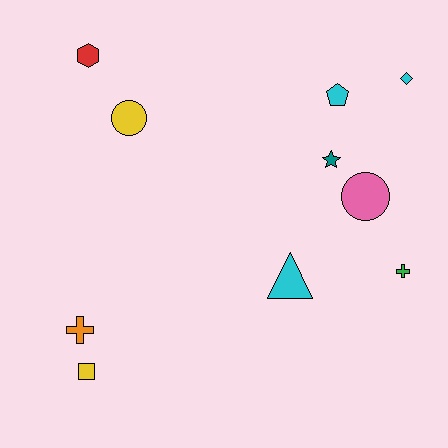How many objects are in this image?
There are 10 objects.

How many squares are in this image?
There is 1 square.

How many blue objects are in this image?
There are no blue objects.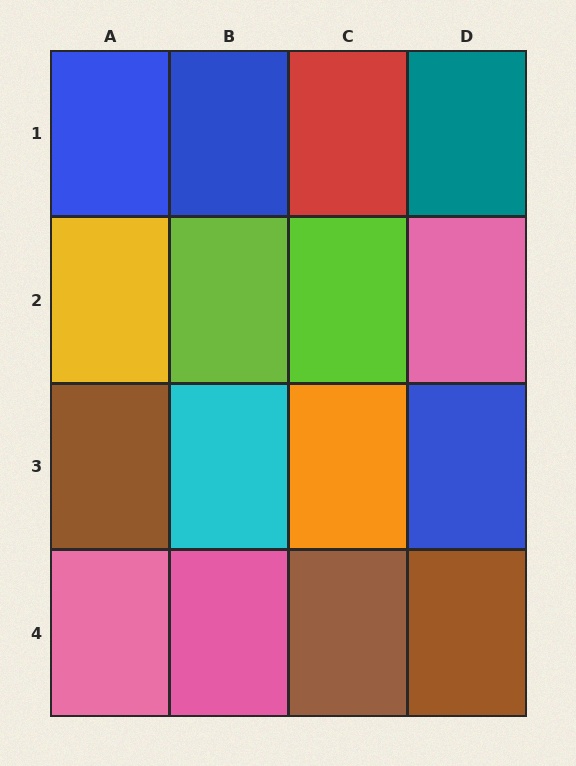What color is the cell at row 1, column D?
Teal.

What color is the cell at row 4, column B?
Pink.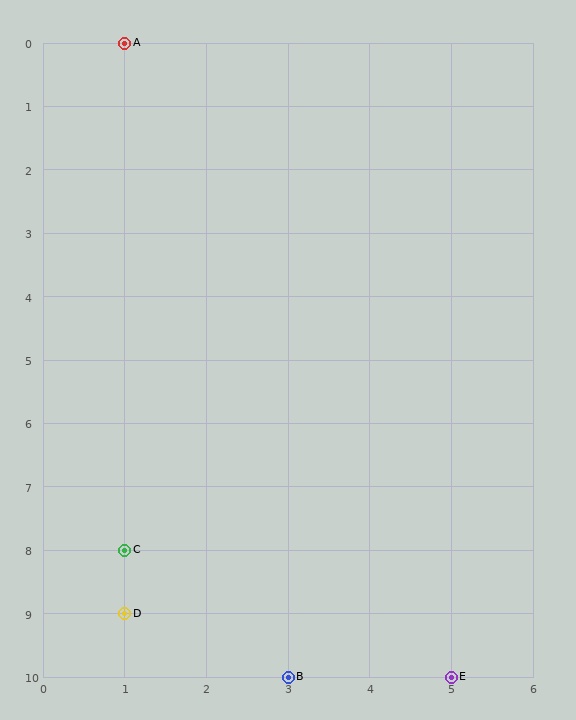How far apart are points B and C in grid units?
Points B and C are 2 columns and 2 rows apart (about 2.8 grid units diagonally).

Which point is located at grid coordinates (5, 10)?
Point E is at (5, 10).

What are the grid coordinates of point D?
Point D is at grid coordinates (1, 9).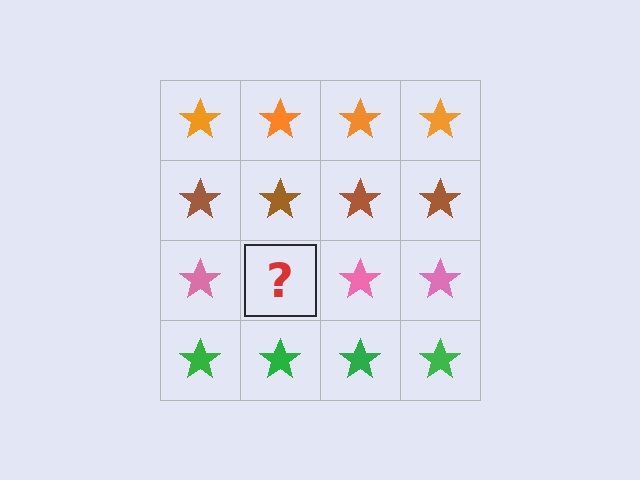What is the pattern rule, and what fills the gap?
The rule is that each row has a consistent color. The gap should be filled with a pink star.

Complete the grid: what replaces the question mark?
The question mark should be replaced with a pink star.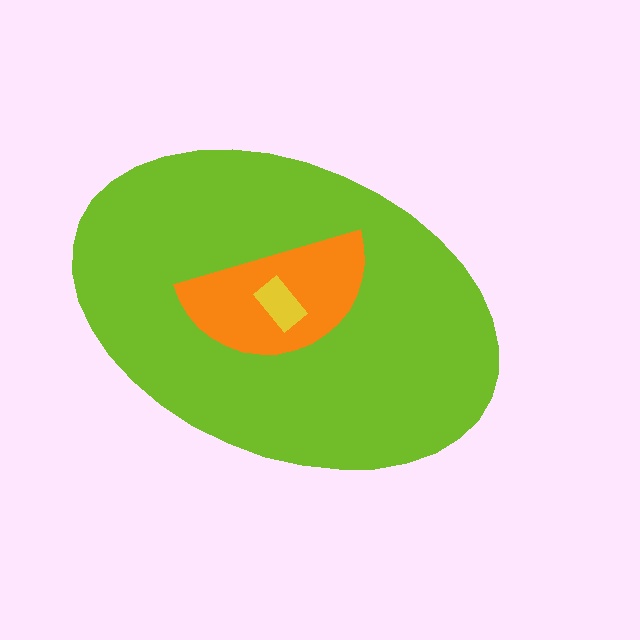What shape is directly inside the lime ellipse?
The orange semicircle.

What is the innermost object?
The yellow rectangle.